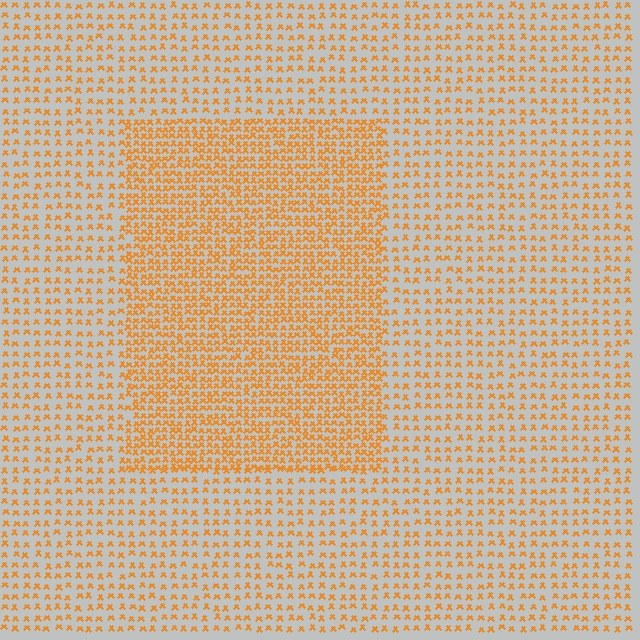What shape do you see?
I see a rectangle.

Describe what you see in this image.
The image contains small orange elements arranged at two different densities. A rectangle-shaped region is visible where the elements are more densely packed than the surrounding area.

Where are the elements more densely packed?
The elements are more densely packed inside the rectangle boundary.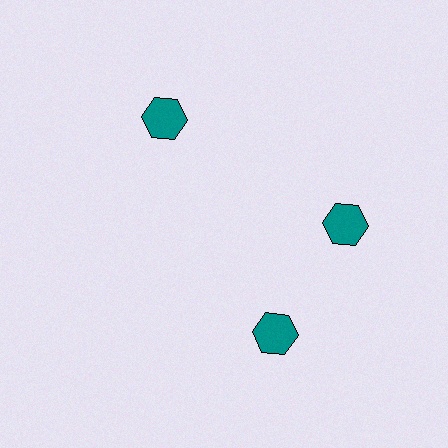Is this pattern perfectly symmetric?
No. The 3 teal hexagons are arranged in a ring, but one element near the 7 o'clock position is rotated out of alignment along the ring, breaking the 3-fold rotational symmetry.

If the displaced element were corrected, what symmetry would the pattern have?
It would have 3-fold rotational symmetry — the pattern would map onto itself every 120 degrees.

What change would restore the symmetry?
The symmetry would be restored by rotating it back into even spacing with its neighbors so that all 3 hexagons sit at equal angles and equal distance from the center.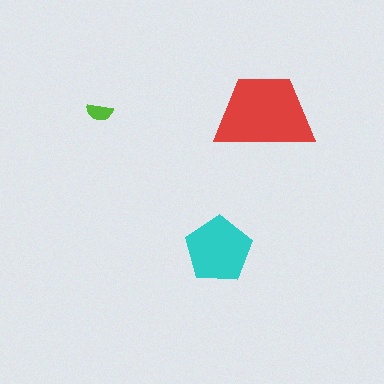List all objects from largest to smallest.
The red trapezoid, the cyan pentagon, the lime semicircle.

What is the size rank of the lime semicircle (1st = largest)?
3rd.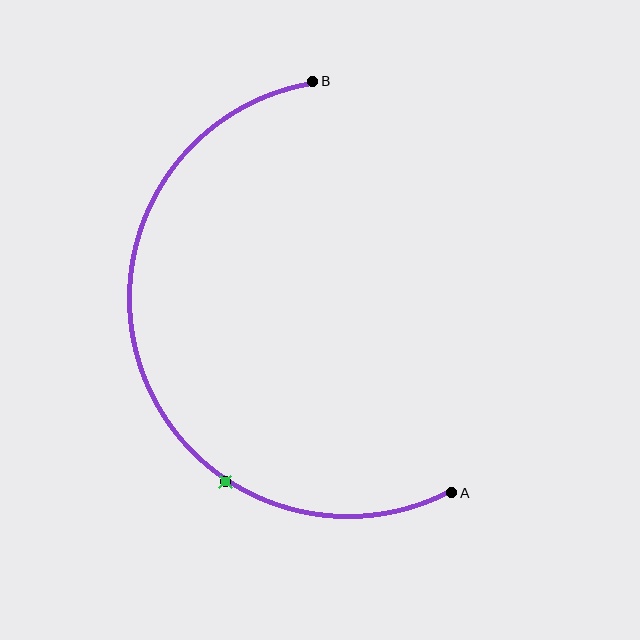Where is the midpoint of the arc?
The arc midpoint is the point on the curve farthest from the straight line joining A and B. It sits to the left of that line.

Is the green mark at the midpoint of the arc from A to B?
No. The green mark lies on the arc but is closer to endpoint A. The arc midpoint would be at the point on the curve equidistant along the arc from both A and B.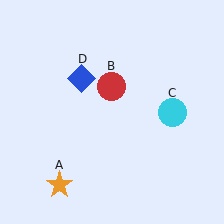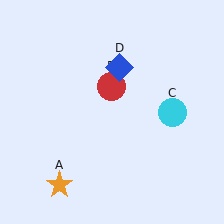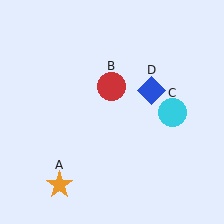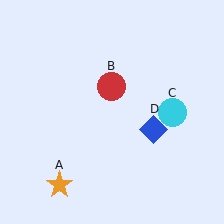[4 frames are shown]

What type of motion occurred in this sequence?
The blue diamond (object D) rotated clockwise around the center of the scene.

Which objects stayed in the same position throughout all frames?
Orange star (object A) and red circle (object B) and cyan circle (object C) remained stationary.